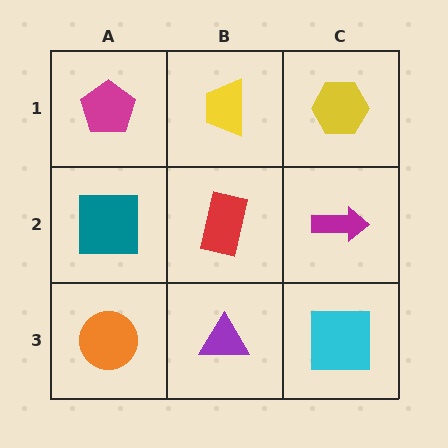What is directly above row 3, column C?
A magenta arrow.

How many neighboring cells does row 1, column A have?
2.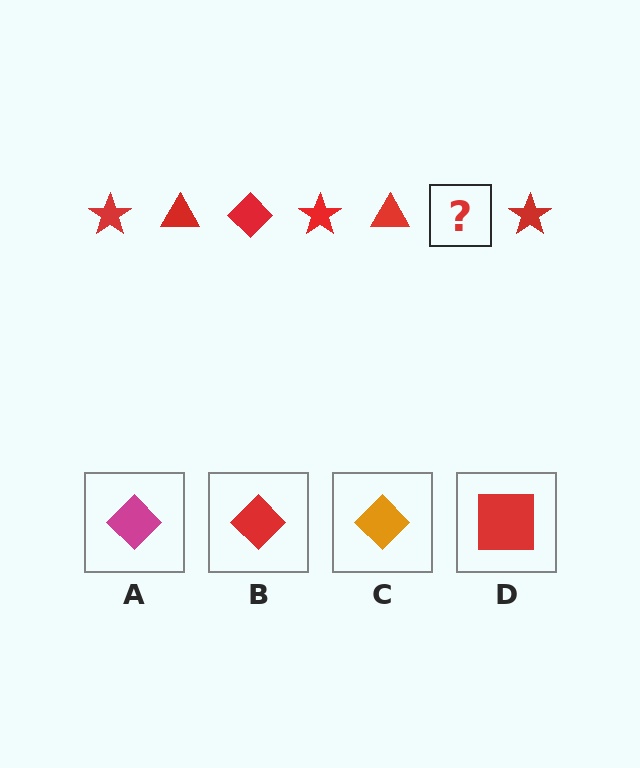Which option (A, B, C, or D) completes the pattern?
B.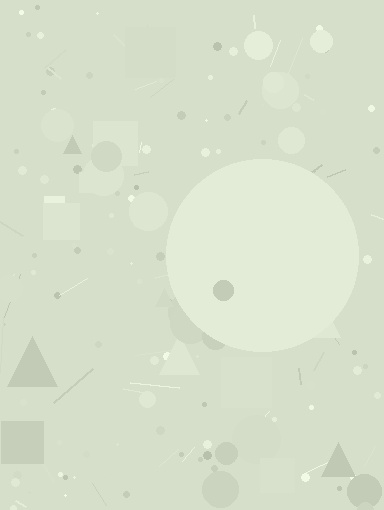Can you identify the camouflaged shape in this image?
The camouflaged shape is a circle.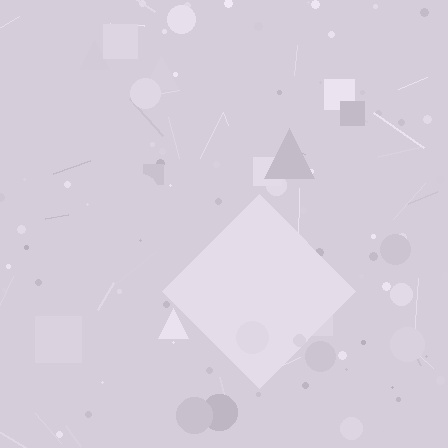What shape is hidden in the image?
A diamond is hidden in the image.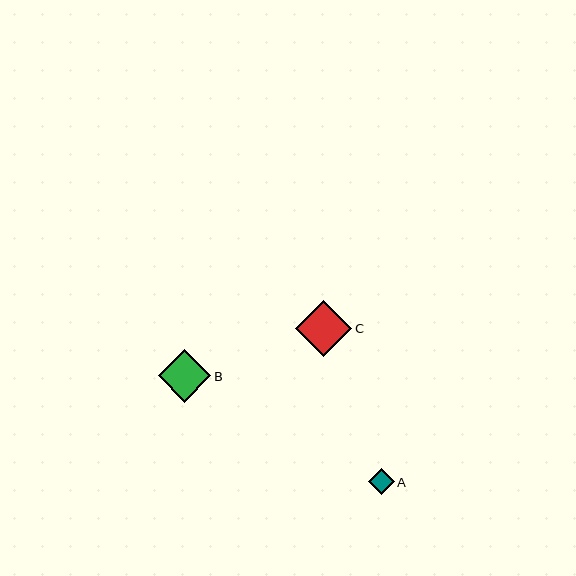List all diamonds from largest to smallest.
From largest to smallest: C, B, A.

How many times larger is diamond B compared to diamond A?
Diamond B is approximately 2.1 times the size of diamond A.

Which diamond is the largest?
Diamond C is the largest with a size of approximately 56 pixels.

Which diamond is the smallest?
Diamond A is the smallest with a size of approximately 26 pixels.